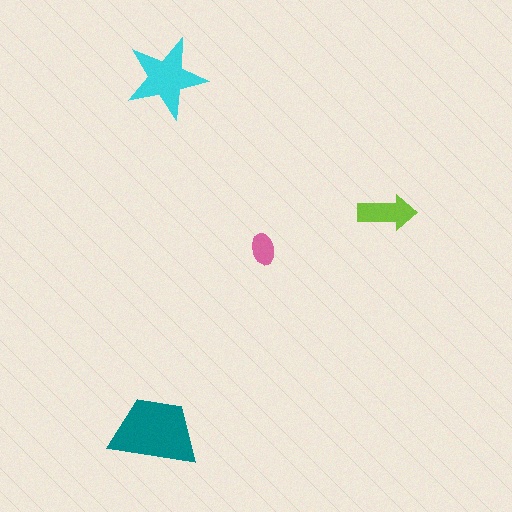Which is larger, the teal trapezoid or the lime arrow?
The teal trapezoid.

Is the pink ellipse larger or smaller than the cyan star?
Smaller.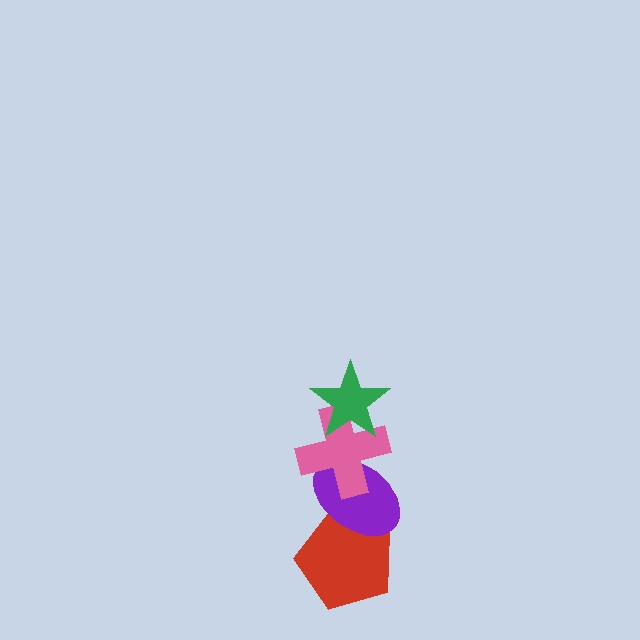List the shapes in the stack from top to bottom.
From top to bottom: the green star, the pink cross, the purple ellipse, the red pentagon.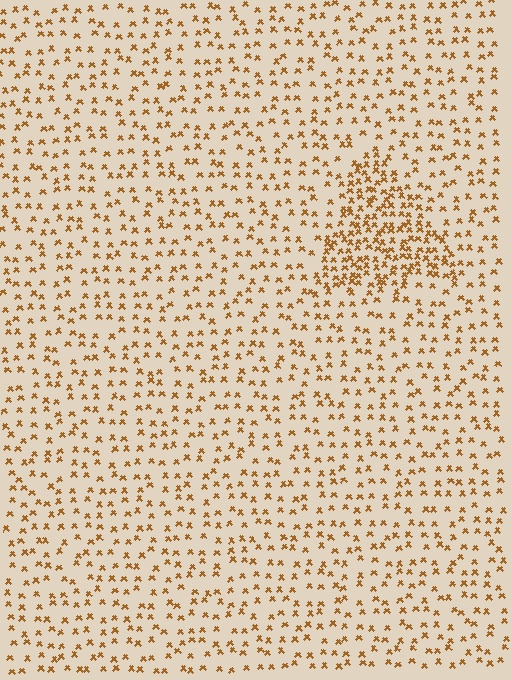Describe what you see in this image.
The image contains small brown elements arranged at two different densities. A triangle-shaped region is visible where the elements are more densely packed than the surrounding area.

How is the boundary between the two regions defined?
The boundary is defined by a change in element density (approximately 2.3x ratio). All elements are the same color, size, and shape.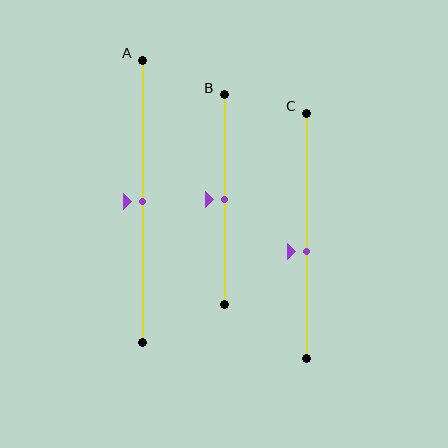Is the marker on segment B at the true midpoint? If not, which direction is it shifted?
Yes, the marker on segment B is at the true midpoint.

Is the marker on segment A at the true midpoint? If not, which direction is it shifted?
Yes, the marker on segment A is at the true midpoint.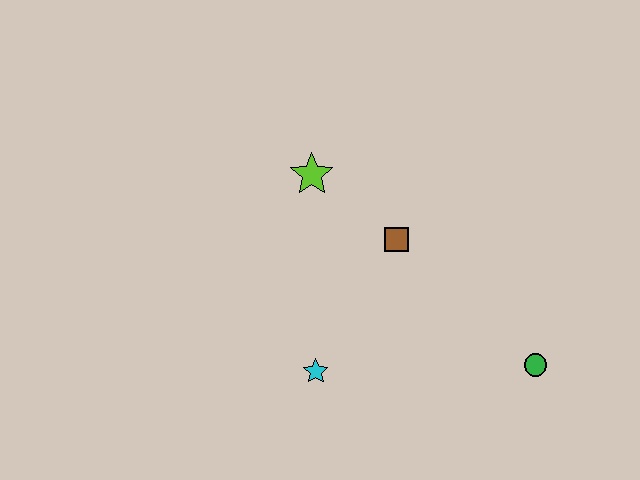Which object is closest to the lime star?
The brown square is closest to the lime star.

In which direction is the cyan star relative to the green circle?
The cyan star is to the left of the green circle.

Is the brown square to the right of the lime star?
Yes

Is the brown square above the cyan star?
Yes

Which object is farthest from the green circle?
The lime star is farthest from the green circle.